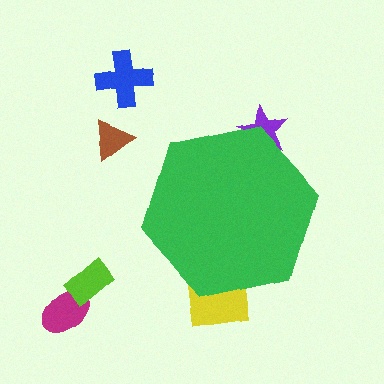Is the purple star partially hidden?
Yes, the purple star is partially hidden behind the green hexagon.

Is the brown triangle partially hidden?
No, the brown triangle is fully visible.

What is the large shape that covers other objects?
A green hexagon.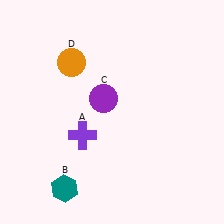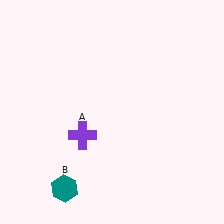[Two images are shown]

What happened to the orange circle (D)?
The orange circle (D) was removed in Image 2. It was in the top-left area of Image 1.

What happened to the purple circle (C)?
The purple circle (C) was removed in Image 2. It was in the top-left area of Image 1.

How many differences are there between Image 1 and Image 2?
There are 2 differences between the two images.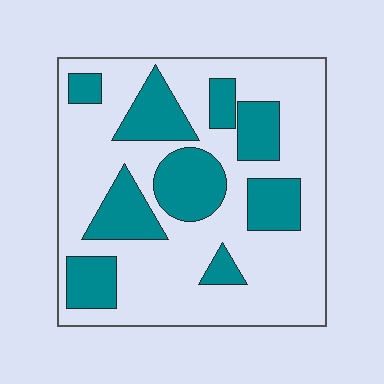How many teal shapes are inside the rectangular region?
9.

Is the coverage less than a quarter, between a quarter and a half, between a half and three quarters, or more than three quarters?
Between a quarter and a half.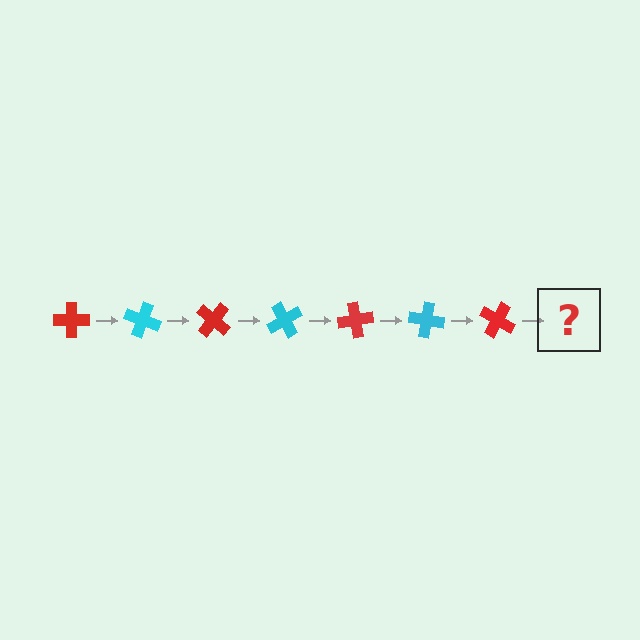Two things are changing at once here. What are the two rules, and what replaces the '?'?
The two rules are that it rotates 20 degrees each step and the color cycles through red and cyan. The '?' should be a cyan cross, rotated 140 degrees from the start.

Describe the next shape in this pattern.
It should be a cyan cross, rotated 140 degrees from the start.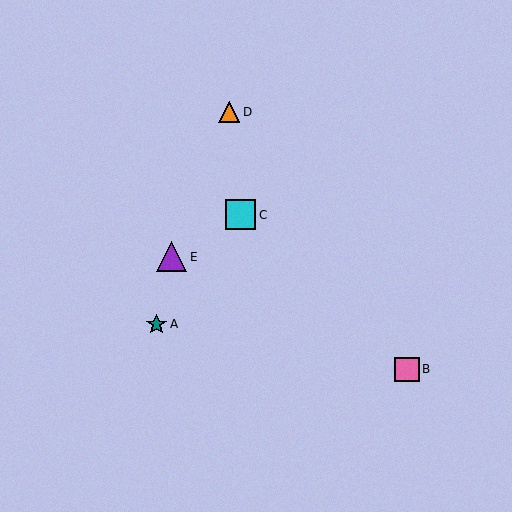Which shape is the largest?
The purple triangle (labeled E) is the largest.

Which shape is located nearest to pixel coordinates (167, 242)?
The purple triangle (labeled E) at (172, 257) is nearest to that location.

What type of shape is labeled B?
Shape B is a pink square.